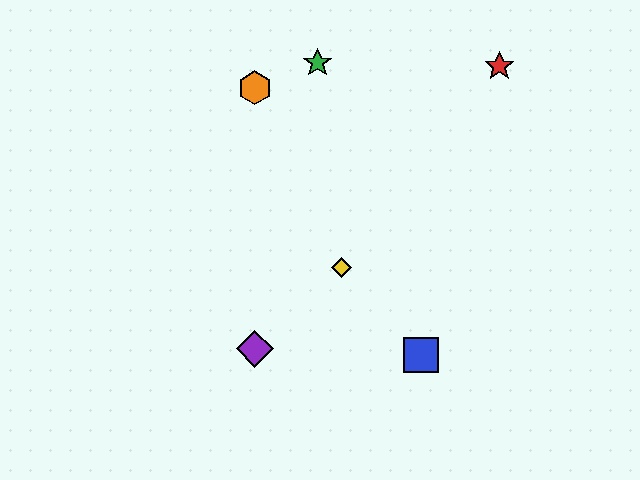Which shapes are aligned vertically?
The purple diamond, the orange hexagon are aligned vertically.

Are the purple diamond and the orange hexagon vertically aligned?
Yes, both are at x≈255.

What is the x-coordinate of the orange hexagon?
The orange hexagon is at x≈255.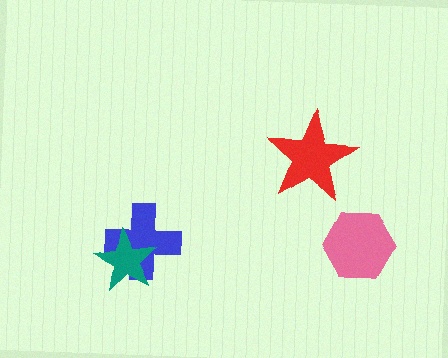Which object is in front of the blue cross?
The teal star is in front of the blue cross.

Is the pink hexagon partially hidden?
No, no other shape covers it.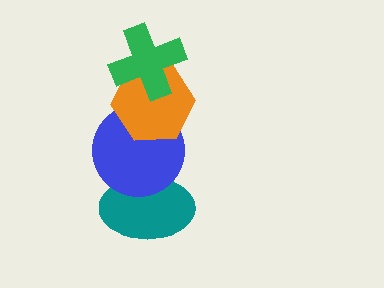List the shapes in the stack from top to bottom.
From top to bottom: the green cross, the orange hexagon, the blue circle, the teal ellipse.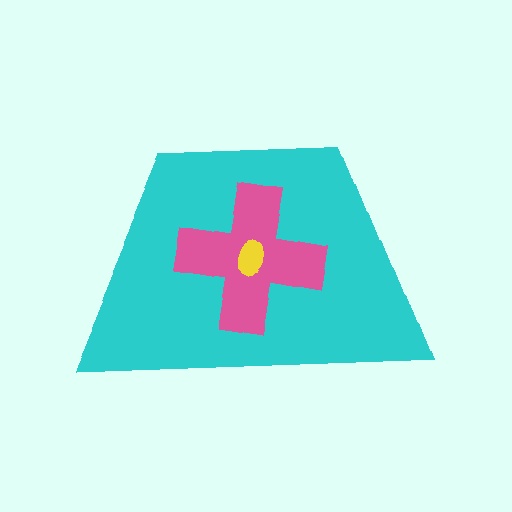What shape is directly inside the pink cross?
The yellow ellipse.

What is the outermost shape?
The cyan trapezoid.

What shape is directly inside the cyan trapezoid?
The pink cross.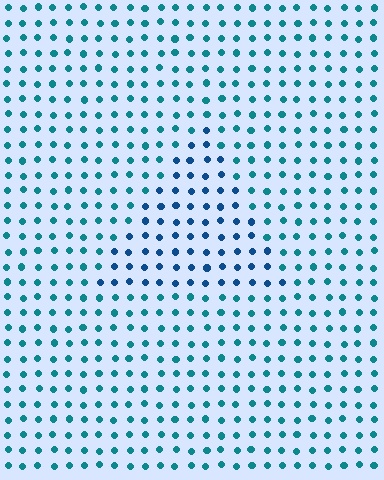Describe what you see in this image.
The image is filled with small teal elements in a uniform arrangement. A triangle-shaped region is visible where the elements are tinted to a slightly different hue, forming a subtle color boundary.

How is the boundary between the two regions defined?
The boundary is defined purely by a slight shift in hue (about 28 degrees). Spacing, size, and orientation are identical on both sides.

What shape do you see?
I see a triangle.